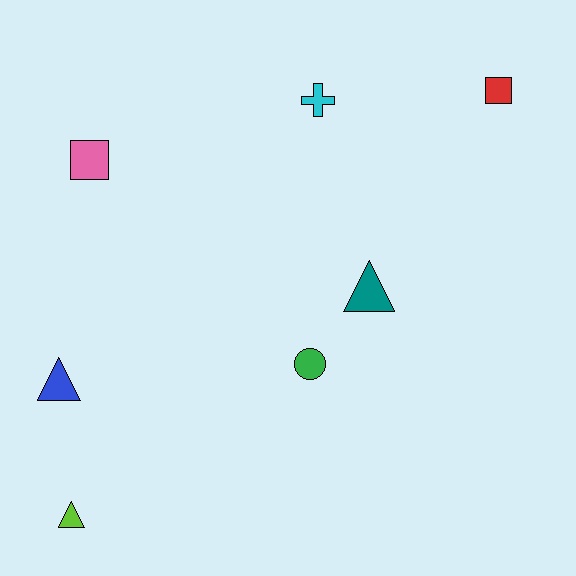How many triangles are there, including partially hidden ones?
There are 3 triangles.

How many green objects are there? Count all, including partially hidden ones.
There is 1 green object.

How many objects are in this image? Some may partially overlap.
There are 7 objects.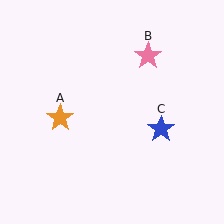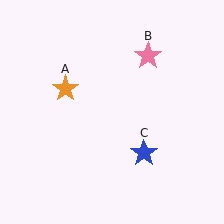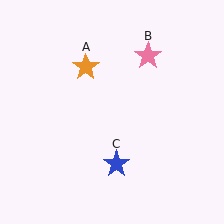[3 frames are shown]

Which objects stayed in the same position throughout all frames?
Pink star (object B) remained stationary.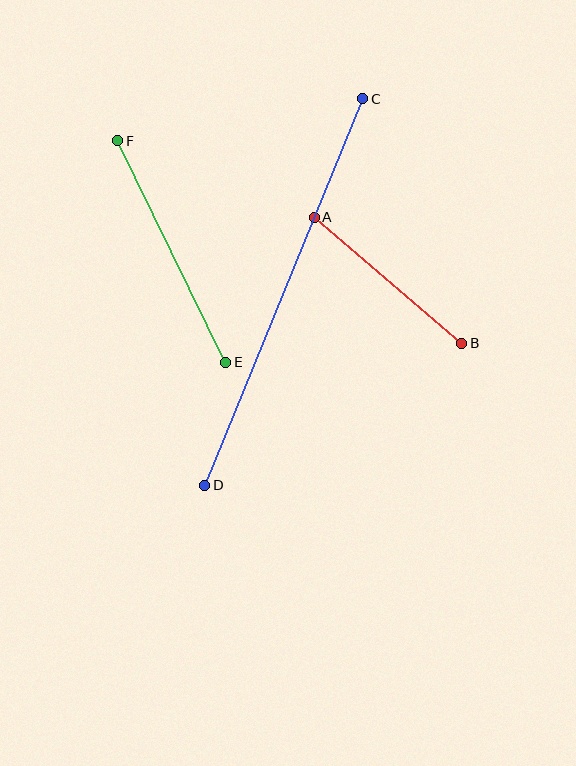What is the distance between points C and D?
The distance is approximately 418 pixels.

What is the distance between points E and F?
The distance is approximately 247 pixels.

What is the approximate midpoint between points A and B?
The midpoint is at approximately (388, 280) pixels.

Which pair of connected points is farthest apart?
Points C and D are farthest apart.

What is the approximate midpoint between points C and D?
The midpoint is at approximately (284, 292) pixels.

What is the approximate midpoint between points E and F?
The midpoint is at approximately (172, 251) pixels.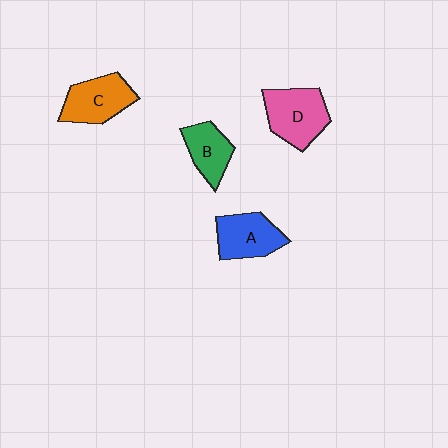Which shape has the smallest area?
Shape B (green).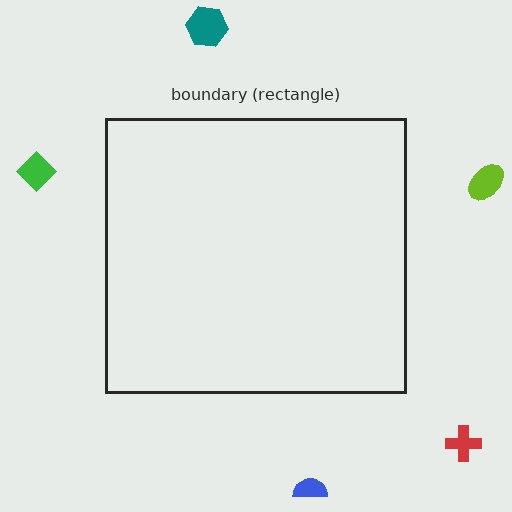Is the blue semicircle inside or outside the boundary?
Outside.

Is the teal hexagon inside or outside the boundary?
Outside.